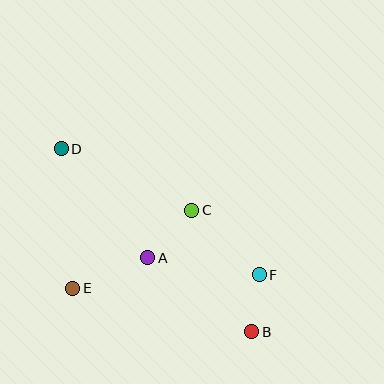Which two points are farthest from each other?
Points B and D are farthest from each other.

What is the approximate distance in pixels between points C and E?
The distance between C and E is approximately 142 pixels.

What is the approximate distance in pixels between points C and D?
The distance between C and D is approximately 144 pixels.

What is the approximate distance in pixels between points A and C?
The distance between A and C is approximately 65 pixels.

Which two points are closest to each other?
Points B and F are closest to each other.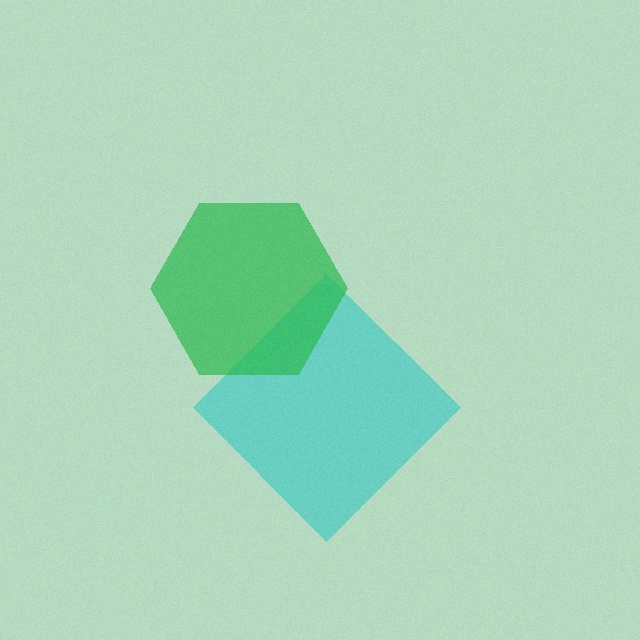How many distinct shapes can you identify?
There are 2 distinct shapes: a cyan diamond, a green hexagon.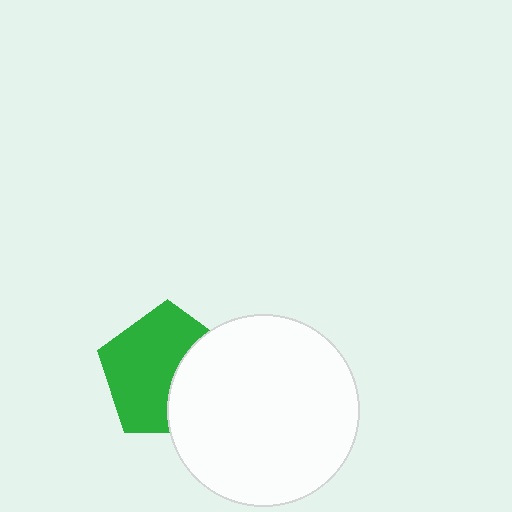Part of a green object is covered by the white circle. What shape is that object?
It is a pentagon.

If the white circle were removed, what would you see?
You would see the complete green pentagon.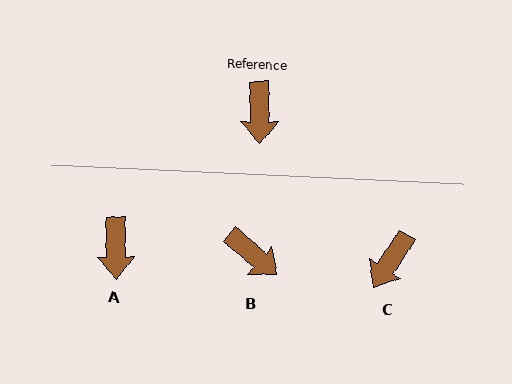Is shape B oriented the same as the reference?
No, it is off by about 48 degrees.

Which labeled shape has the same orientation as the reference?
A.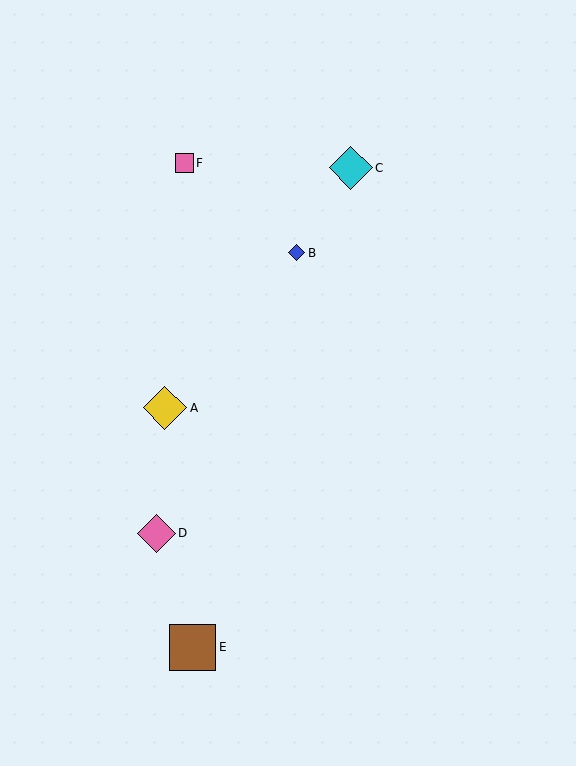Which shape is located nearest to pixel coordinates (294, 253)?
The blue diamond (labeled B) at (297, 253) is nearest to that location.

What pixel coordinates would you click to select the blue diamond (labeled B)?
Click at (297, 253) to select the blue diamond B.